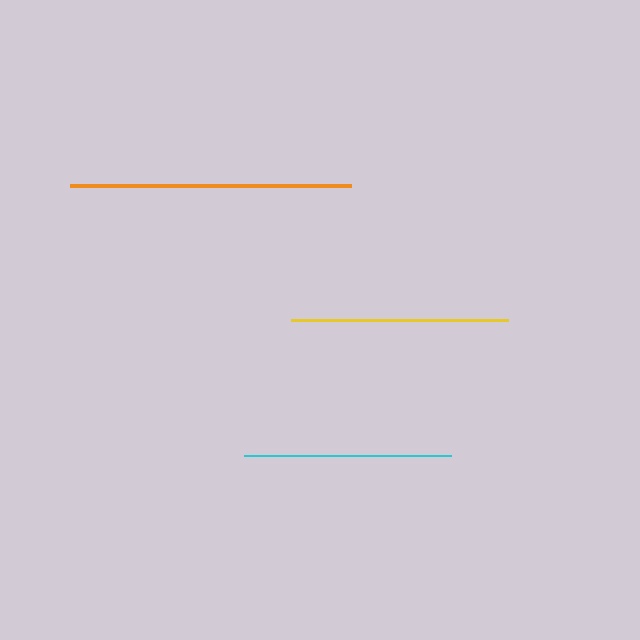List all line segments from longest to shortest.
From longest to shortest: orange, yellow, cyan.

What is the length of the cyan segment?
The cyan segment is approximately 206 pixels long.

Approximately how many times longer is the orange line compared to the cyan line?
The orange line is approximately 1.4 times the length of the cyan line.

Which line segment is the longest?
The orange line is the longest at approximately 281 pixels.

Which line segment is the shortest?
The cyan line is the shortest at approximately 206 pixels.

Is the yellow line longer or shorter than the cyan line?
The yellow line is longer than the cyan line.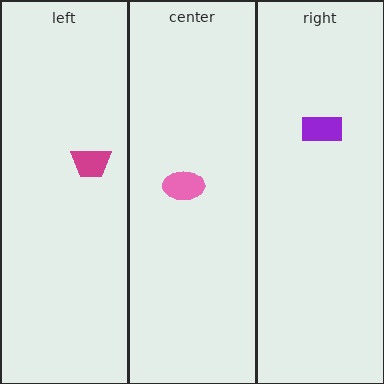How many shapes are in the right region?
1.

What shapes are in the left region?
The magenta trapezoid.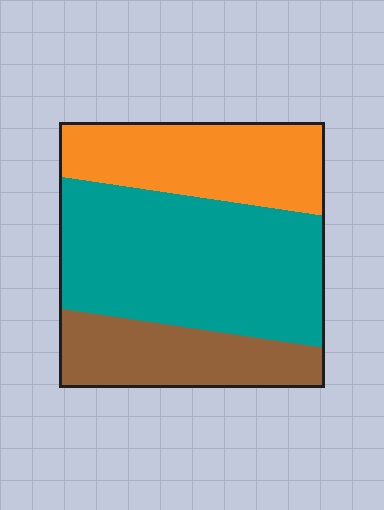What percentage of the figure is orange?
Orange takes up between a sixth and a third of the figure.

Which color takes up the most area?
Teal, at roughly 50%.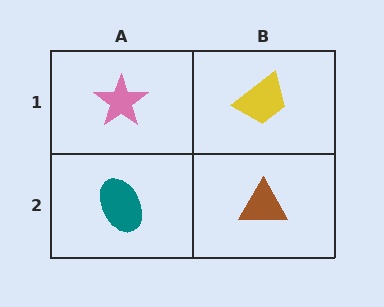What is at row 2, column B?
A brown triangle.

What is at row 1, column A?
A pink star.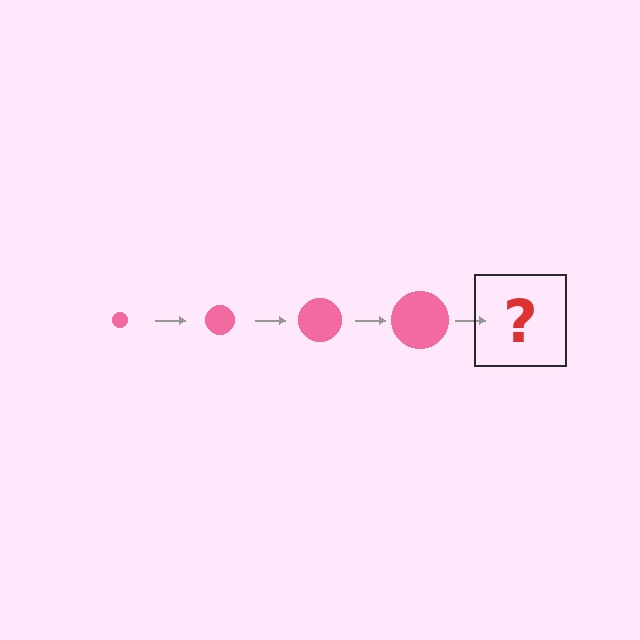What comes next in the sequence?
The next element should be a pink circle, larger than the previous one.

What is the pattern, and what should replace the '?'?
The pattern is that the circle gets progressively larger each step. The '?' should be a pink circle, larger than the previous one.